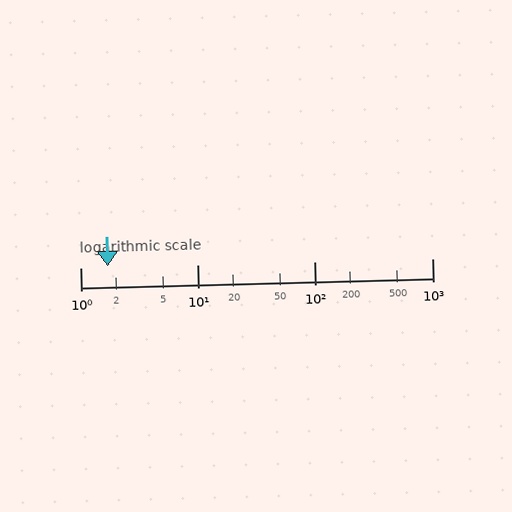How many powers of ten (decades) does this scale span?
The scale spans 3 decades, from 1 to 1000.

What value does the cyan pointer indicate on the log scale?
The pointer indicates approximately 1.7.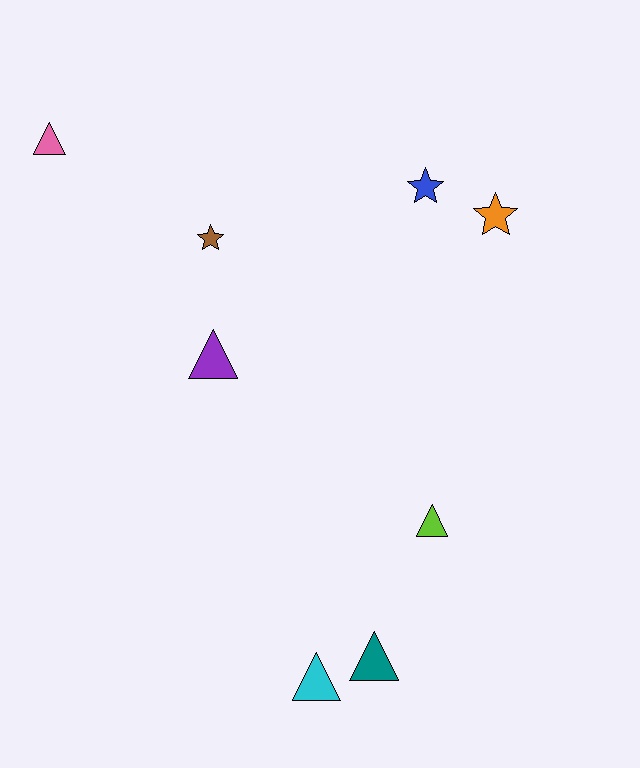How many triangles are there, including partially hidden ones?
There are 5 triangles.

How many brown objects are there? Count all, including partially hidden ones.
There is 1 brown object.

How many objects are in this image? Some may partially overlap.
There are 8 objects.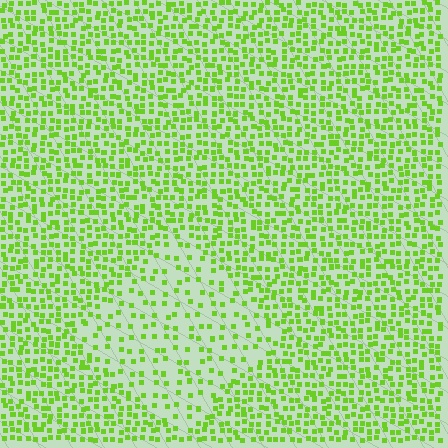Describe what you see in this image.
The image contains small lime elements arranged at two different densities. A diamond-shaped region is visible where the elements are less densely packed than the surrounding area.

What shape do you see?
I see a diamond.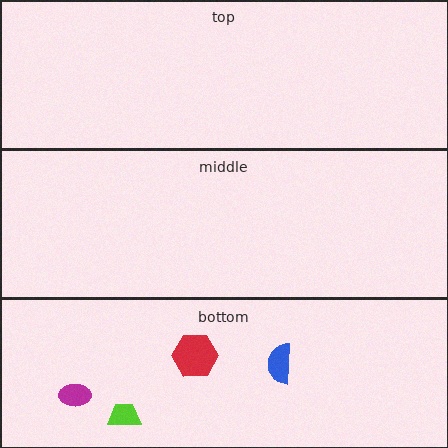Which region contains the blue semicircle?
The bottom region.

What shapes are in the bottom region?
The lime trapezoid, the red hexagon, the blue semicircle, the magenta ellipse.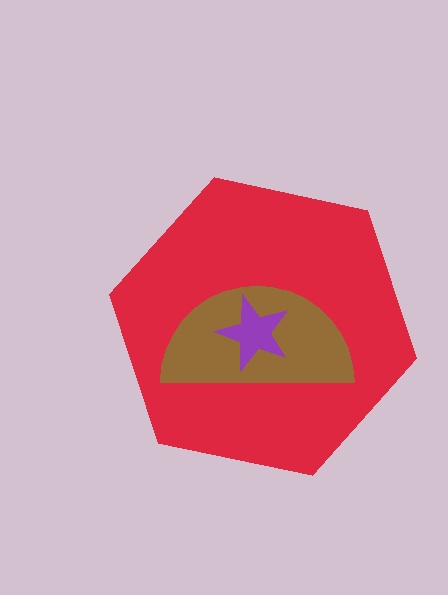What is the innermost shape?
The purple star.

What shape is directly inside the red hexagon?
The brown semicircle.